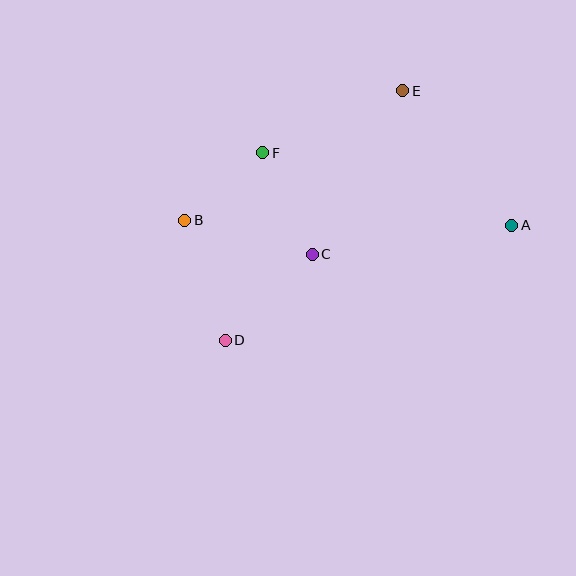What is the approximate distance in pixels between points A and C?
The distance between A and C is approximately 202 pixels.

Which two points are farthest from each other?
Points A and B are farthest from each other.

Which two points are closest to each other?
Points B and F are closest to each other.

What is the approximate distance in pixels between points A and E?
The distance between A and E is approximately 173 pixels.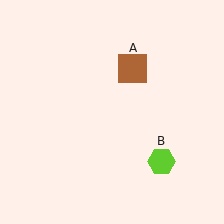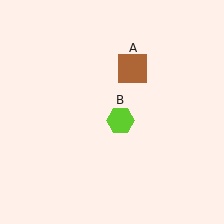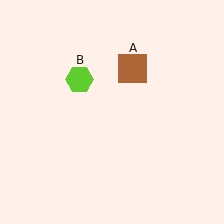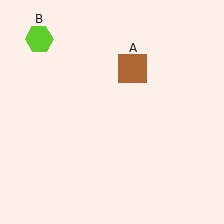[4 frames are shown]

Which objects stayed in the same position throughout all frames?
Brown square (object A) remained stationary.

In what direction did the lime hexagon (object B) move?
The lime hexagon (object B) moved up and to the left.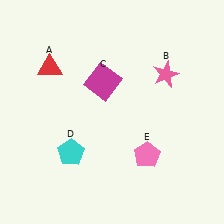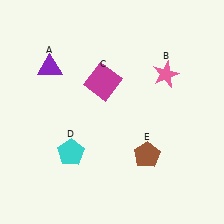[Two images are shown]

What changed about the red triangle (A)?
In Image 1, A is red. In Image 2, it changed to purple.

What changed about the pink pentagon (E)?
In Image 1, E is pink. In Image 2, it changed to brown.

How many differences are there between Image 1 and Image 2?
There are 2 differences between the two images.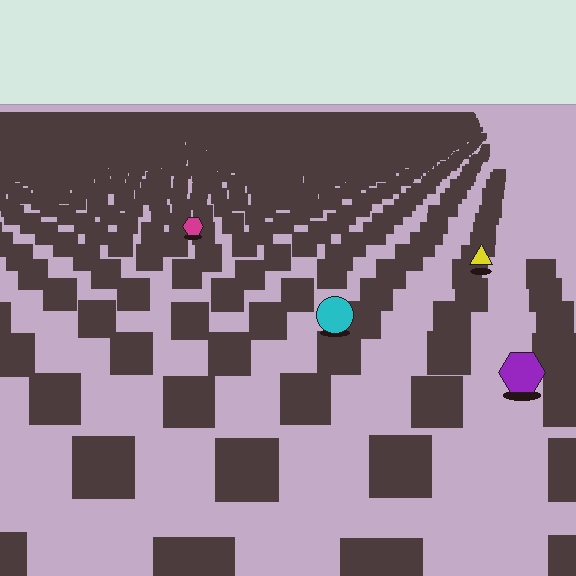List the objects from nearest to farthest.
From nearest to farthest: the purple hexagon, the cyan circle, the yellow triangle, the magenta hexagon.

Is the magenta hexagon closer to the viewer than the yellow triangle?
No. The yellow triangle is closer — you can tell from the texture gradient: the ground texture is coarser near it.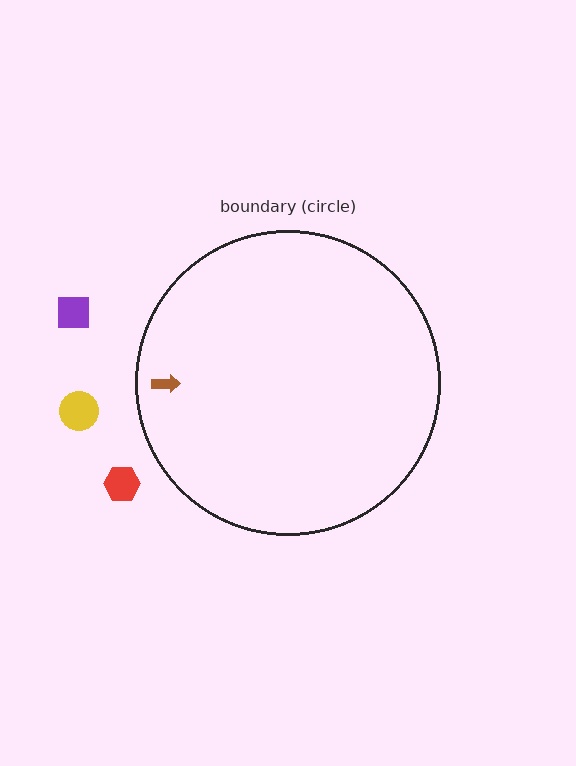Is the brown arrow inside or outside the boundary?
Inside.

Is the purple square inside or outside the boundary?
Outside.